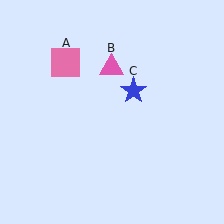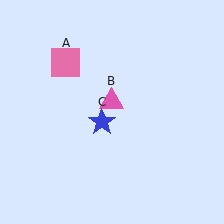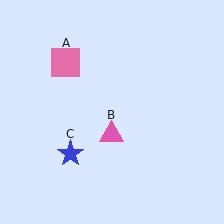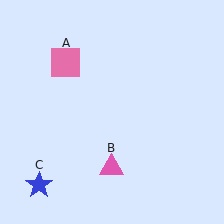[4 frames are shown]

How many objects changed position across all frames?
2 objects changed position: pink triangle (object B), blue star (object C).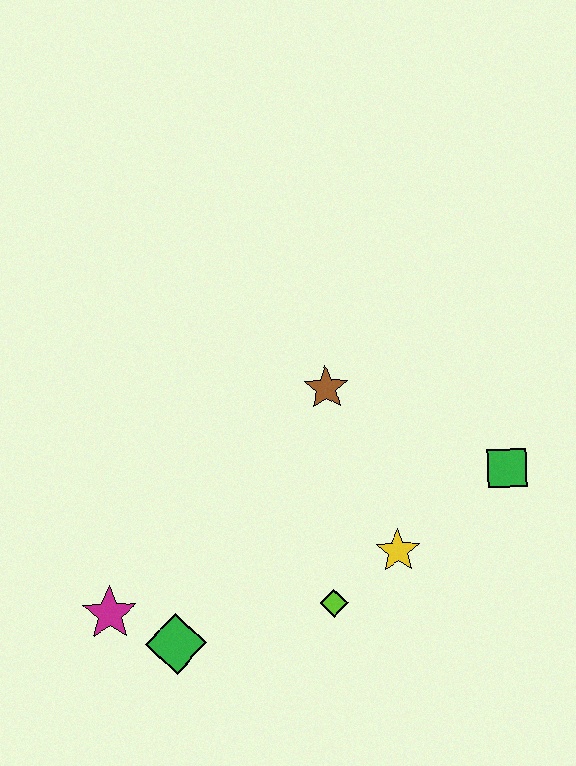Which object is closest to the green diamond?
The magenta star is closest to the green diamond.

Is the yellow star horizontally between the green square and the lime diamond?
Yes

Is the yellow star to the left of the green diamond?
No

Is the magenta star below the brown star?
Yes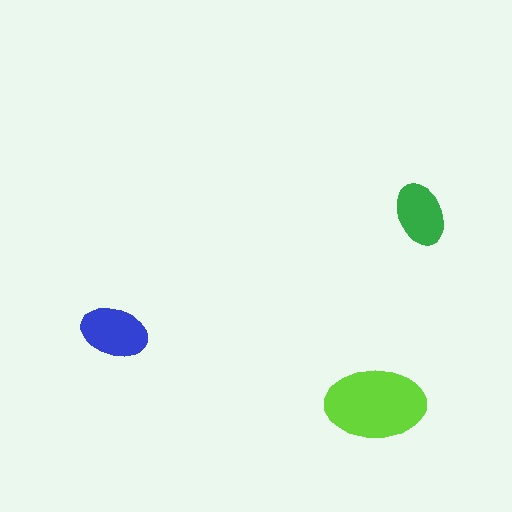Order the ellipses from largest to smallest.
the lime one, the blue one, the green one.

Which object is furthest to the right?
The green ellipse is rightmost.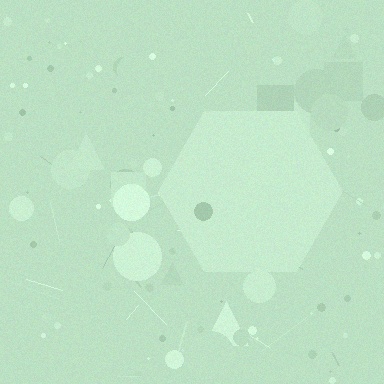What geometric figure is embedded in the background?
A hexagon is embedded in the background.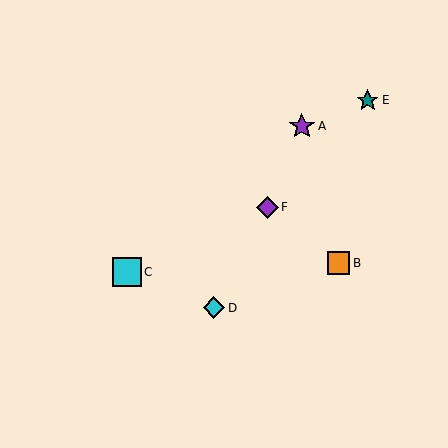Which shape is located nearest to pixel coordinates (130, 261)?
The cyan square (labeled C) at (127, 272) is nearest to that location.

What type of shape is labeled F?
Shape F is a purple diamond.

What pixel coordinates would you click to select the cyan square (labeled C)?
Click at (127, 272) to select the cyan square C.